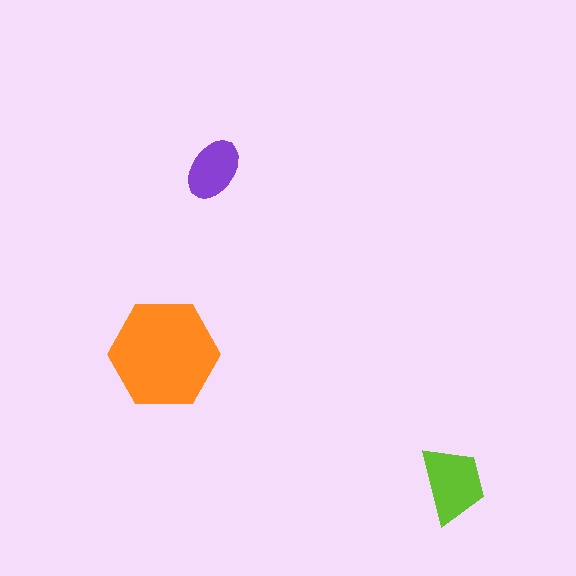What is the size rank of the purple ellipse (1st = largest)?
3rd.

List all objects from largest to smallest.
The orange hexagon, the lime trapezoid, the purple ellipse.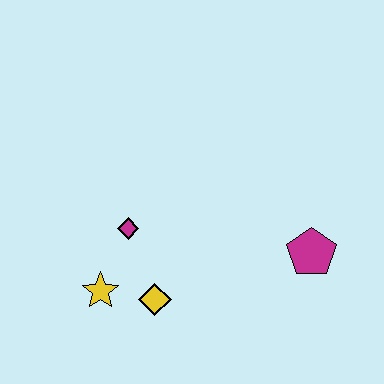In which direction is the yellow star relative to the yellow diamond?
The yellow star is to the left of the yellow diamond.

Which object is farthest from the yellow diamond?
The magenta pentagon is farthest from the yellow diamond.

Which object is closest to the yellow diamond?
The yellow star is closest to the yellow diamond.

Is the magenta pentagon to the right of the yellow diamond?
Yes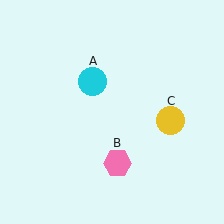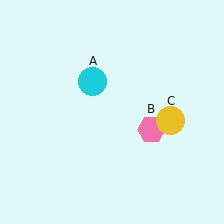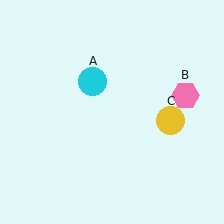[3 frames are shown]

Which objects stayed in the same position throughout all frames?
Cyan circle (object A) and yellow circle (object C) remained stationary.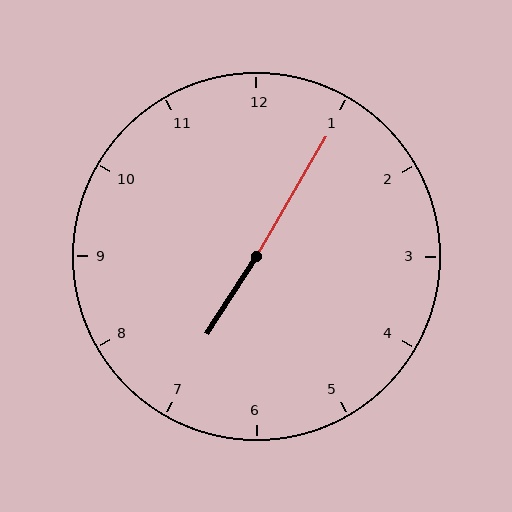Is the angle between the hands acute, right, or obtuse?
It is obtuse.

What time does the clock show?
7:05.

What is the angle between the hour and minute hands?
Approximately 178 degrees.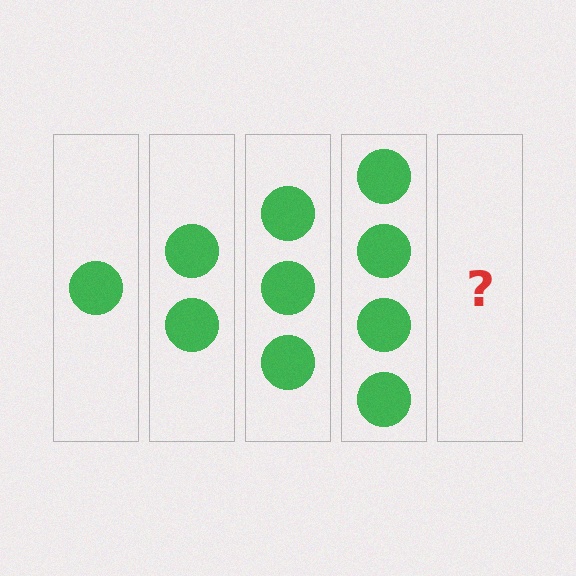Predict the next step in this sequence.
The next step is 5 circles.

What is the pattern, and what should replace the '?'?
The pattern is that each step adds one more circle. The '?' should be 5 circles.